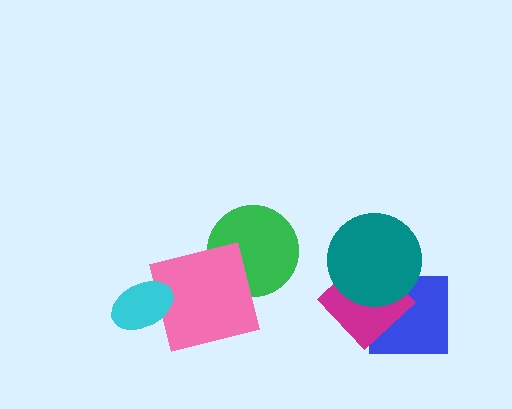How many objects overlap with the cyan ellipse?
1 object overlaps with the cyan ellipse.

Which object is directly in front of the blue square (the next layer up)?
The magenta diamond is directly in front of the blue square.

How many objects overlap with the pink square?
2 objects overlap with the pink square.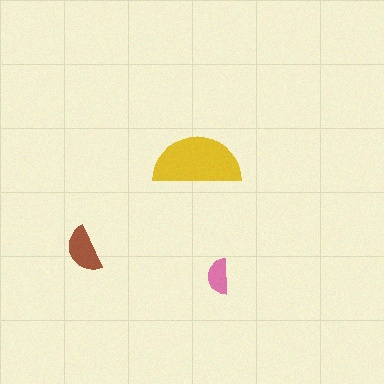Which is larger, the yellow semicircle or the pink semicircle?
The yellow one.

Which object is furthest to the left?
The brown semicircle is leftmost.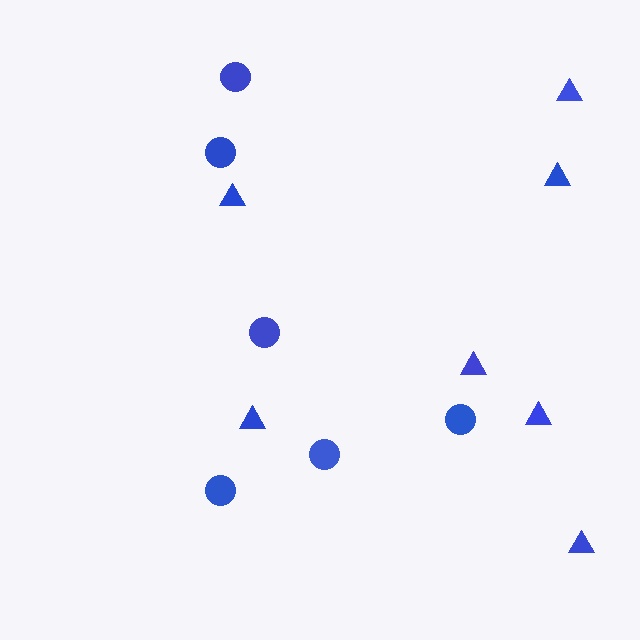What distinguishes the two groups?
There are 2 groups: one group of triangles (7) and one group of circles (6).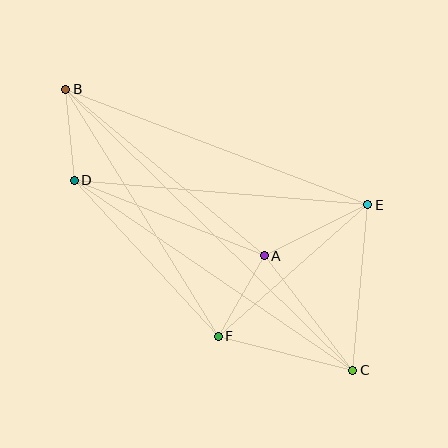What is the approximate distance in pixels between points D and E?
The distance between D and E is approximately 295 pixels.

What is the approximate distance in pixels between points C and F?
The distance between C and F is approximately 139 pixels.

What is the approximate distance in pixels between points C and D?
The distance between C and D is approximately 337 pixels.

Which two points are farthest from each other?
Points B and C are farthest from each other.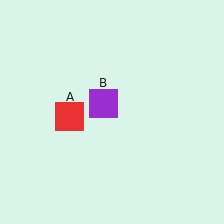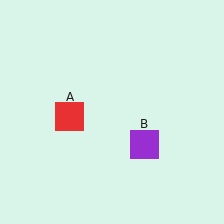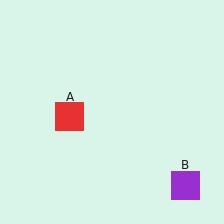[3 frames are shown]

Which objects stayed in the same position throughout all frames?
Red square (object A) remained stationary.